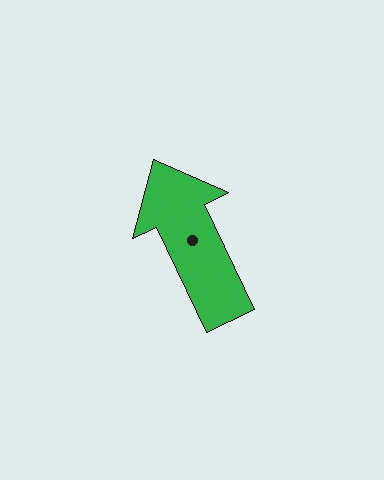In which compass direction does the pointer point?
Northwest.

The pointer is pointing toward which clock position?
Roughly 11 o'clock.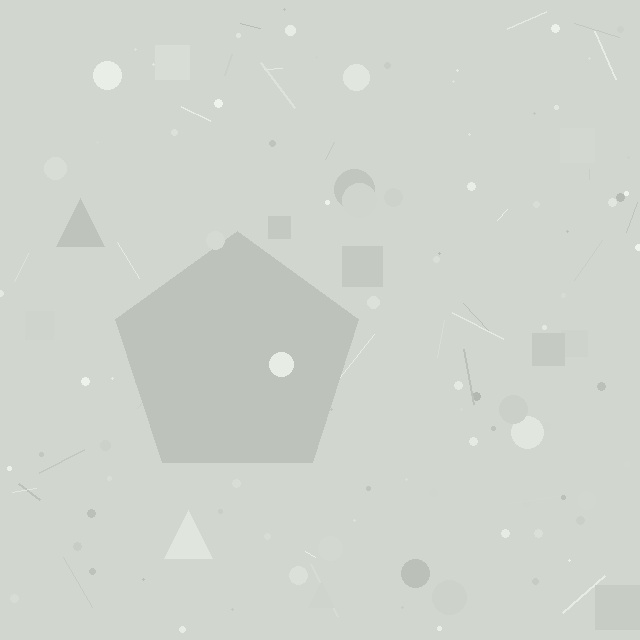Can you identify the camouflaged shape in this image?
The camouflaged shape is a pentagon.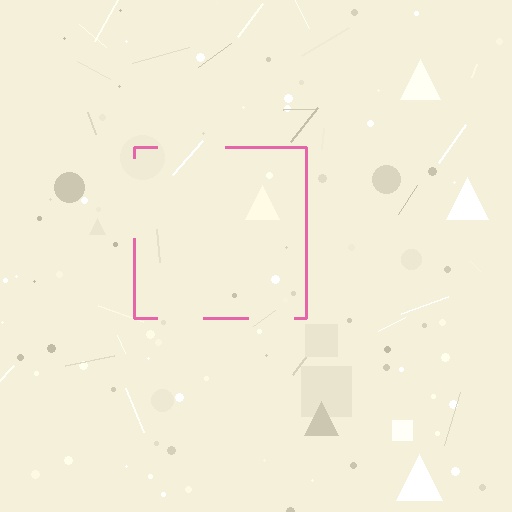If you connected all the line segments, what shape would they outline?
They would outline a square.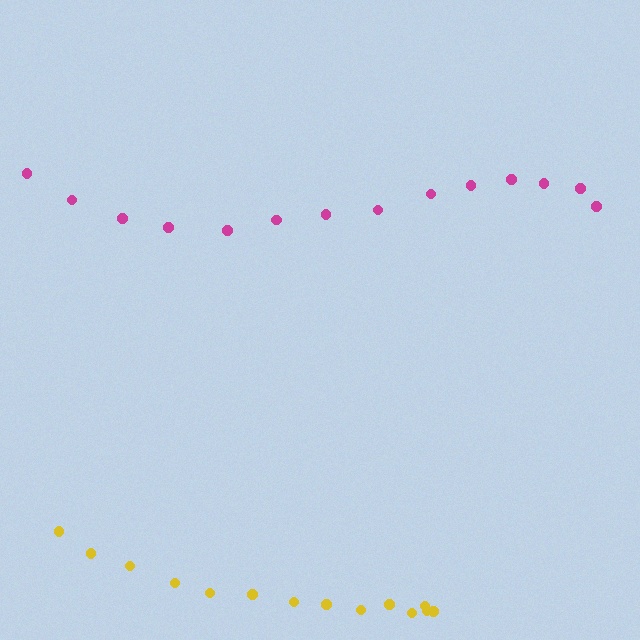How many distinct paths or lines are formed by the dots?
There are 2 distinct paths.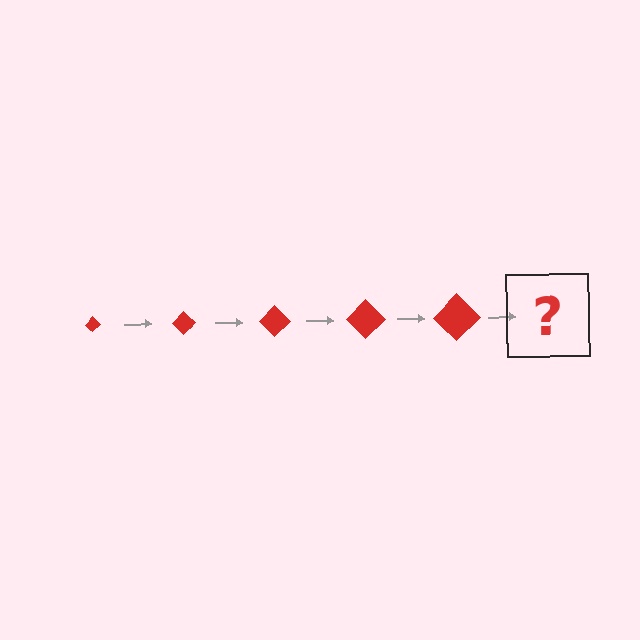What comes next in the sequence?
The next element should be a red diamond, larger than the previous one.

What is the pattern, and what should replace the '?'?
The pattern is that the diamond gets progressively larger each step. The '?' should be a red diamond, larger than the previous one.